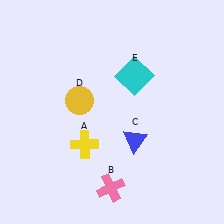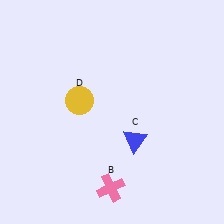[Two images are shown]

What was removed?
The cyan square (E), the yellow cross (A) were removed in Image 2.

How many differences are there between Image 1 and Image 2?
There are 2 differences between the two images.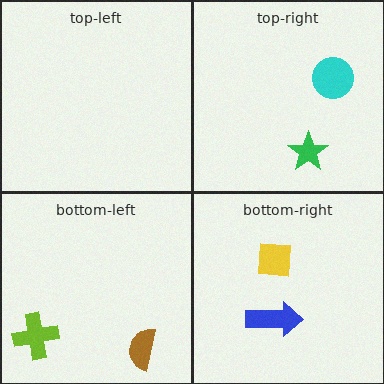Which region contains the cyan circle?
The top-right region.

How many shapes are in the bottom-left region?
2.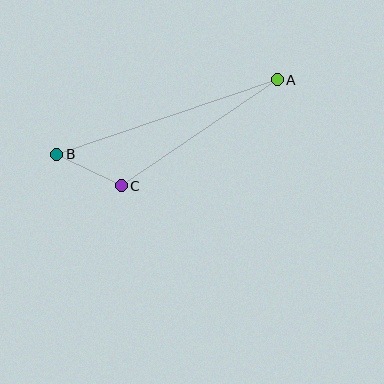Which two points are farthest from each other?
Points A and B are farthest from each other.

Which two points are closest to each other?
Points B and C are closest to each other.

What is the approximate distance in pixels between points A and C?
The distance between A and C is approximately 188 pixels.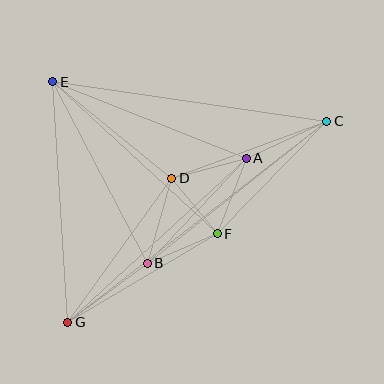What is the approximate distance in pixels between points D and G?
The distance between D and G is approximately 177 pixels.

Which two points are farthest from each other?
Points C and G are farthest from each other.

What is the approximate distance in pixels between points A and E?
The distance between A and E is approximately 208 pixels.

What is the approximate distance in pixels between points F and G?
The distance between F and G is approximately 174 pixels.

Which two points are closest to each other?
Points D and F are closest to each other.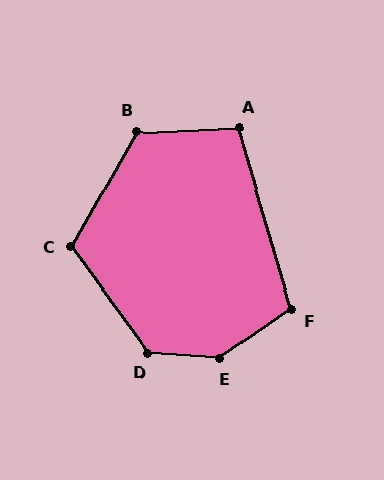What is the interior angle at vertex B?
Approximately 122 degrees (obtuse).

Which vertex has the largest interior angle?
E, at approximately 142 degrees.